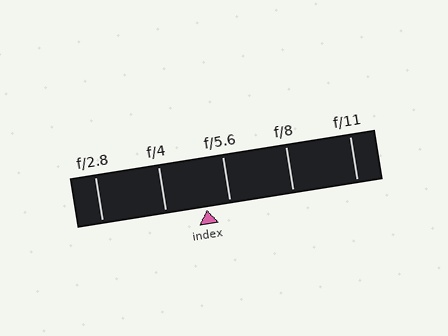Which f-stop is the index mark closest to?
The index mark is closest to f/5.6.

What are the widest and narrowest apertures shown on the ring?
The widest aperture shown is f/2.8 and the narrowest is f/11.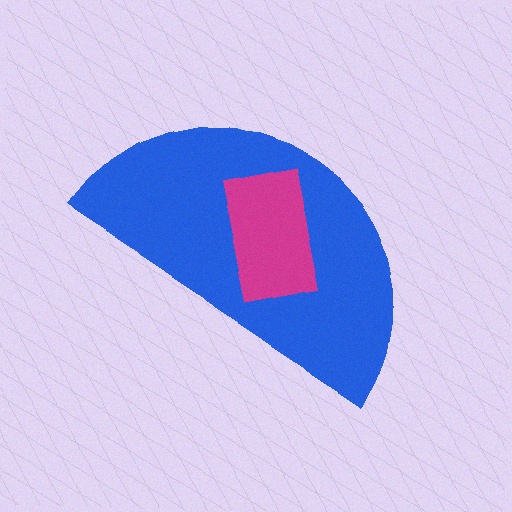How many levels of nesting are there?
2.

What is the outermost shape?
The blue semicircle.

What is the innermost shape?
The magenta rectangle.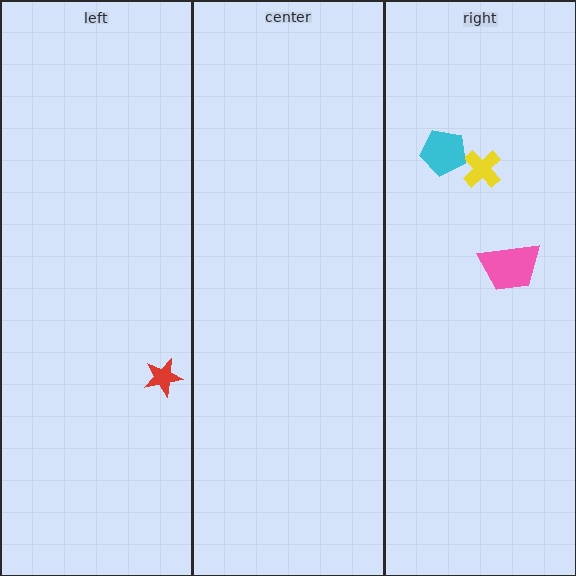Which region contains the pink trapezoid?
The right region.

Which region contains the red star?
The left region.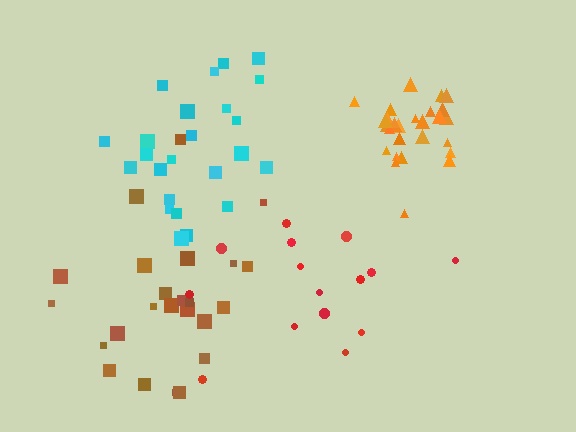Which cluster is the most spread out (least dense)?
Red.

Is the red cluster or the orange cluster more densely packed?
Orange.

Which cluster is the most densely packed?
Orange.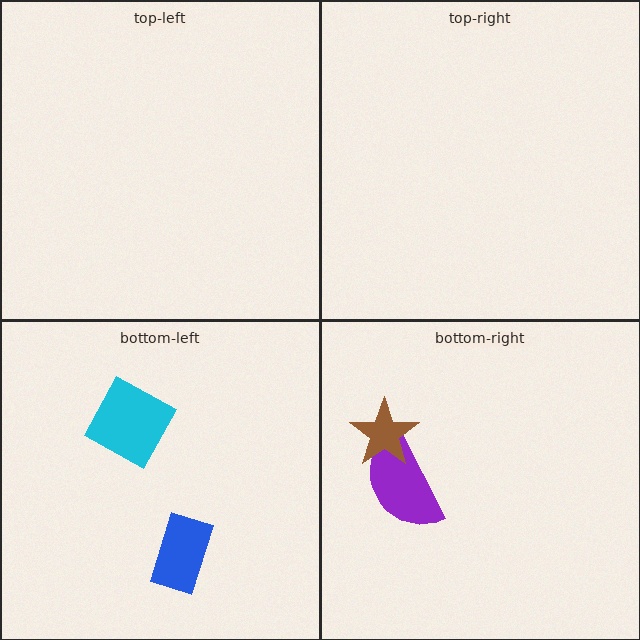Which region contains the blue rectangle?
The bottom-left region.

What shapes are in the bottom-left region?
The blue rectangle, the cyan square.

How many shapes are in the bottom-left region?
2.